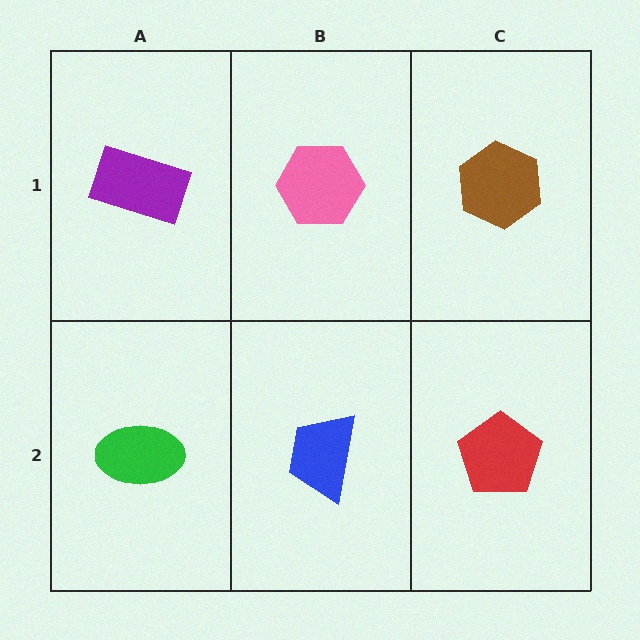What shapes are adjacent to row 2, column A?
A purple rectangle (row 1, column A), a blue trapezoid (row 2, column B).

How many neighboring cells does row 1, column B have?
3.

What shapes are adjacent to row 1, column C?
A red pentagon (row 2, column C), a pink hexagon (row 1, column B).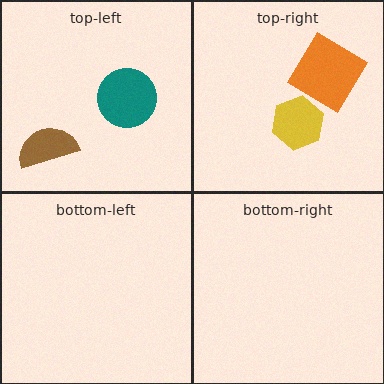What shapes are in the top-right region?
The yellow hexagon, the orange diamond.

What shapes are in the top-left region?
The brown semicircle, the teal circle.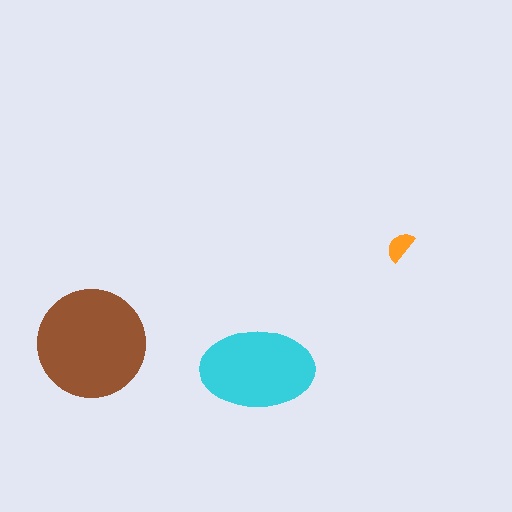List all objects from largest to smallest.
The brown circle, the cyan ellipse, the orange semicircle.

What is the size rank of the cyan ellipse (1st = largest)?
2nd.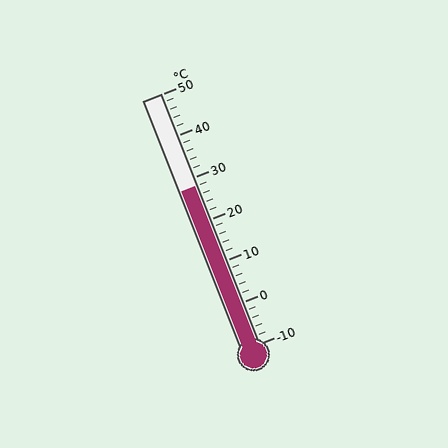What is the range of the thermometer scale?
The thermometer scale ranges from -10°C to 50°C.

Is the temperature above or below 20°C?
The temperature is above 20°C.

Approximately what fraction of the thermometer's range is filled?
The thermometer is filled to approximately 65% of its range.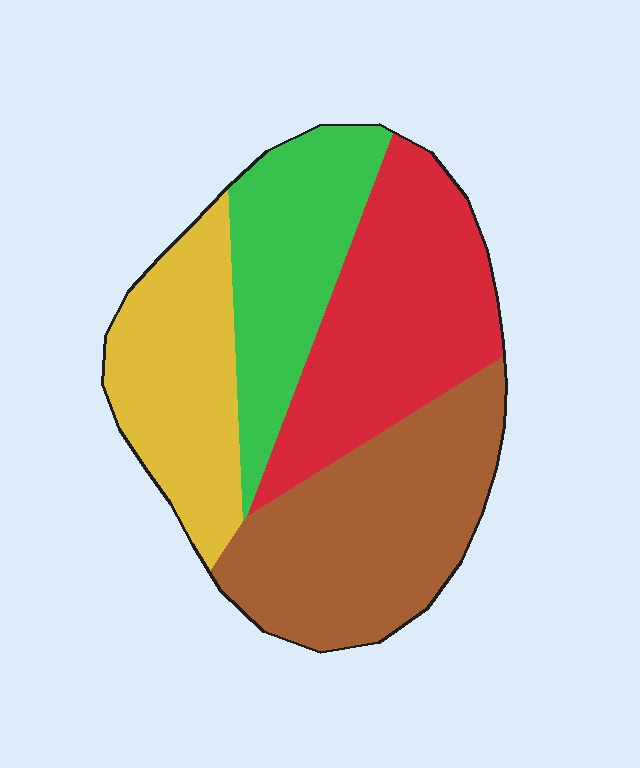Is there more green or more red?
Red.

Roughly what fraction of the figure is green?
Green takes up less than a quarter of the figure.